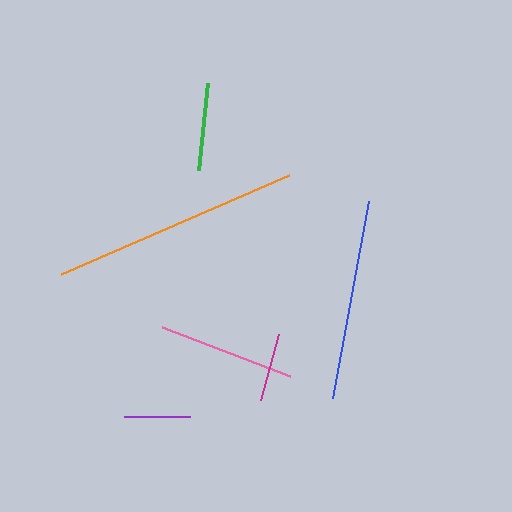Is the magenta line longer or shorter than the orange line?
The orange line is longer than the magenta line.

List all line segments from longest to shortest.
From longest to shortest: orange, blue, pink, green, magenta, purple.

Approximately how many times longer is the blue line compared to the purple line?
The blue line is approximately 3.0 times the length of the purple line.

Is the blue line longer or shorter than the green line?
The blue line is longer than the green line.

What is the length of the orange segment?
The orange segment is approximately 249 pixels long.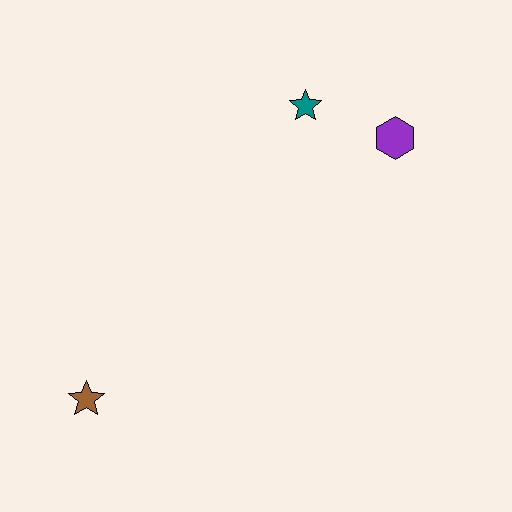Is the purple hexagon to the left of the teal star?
No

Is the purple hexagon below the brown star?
No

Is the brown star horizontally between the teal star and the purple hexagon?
No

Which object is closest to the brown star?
The teal star is closest to the brown star.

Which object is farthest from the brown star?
The purple hexagon is farthest from the brown star.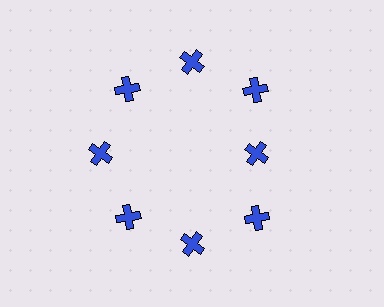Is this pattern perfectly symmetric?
No. The 8 blue crosses are arranged in a ring, but one element near the 3 o'clock position is pulled inward toward the center, breaking the 8-fold rotational symmetry.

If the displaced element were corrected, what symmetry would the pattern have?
It would have 8-fold rotational symmetry — the pattern would map onto itself every 45 degrees.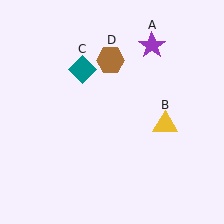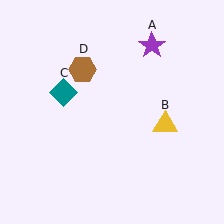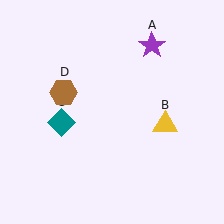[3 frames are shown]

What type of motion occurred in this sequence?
The teal diamond (object C), brown hexagon (object D) rotated counterclockwise around the center of the scene.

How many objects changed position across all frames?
2 objects changed position: teal diamond (object C), brown hexagon (object D).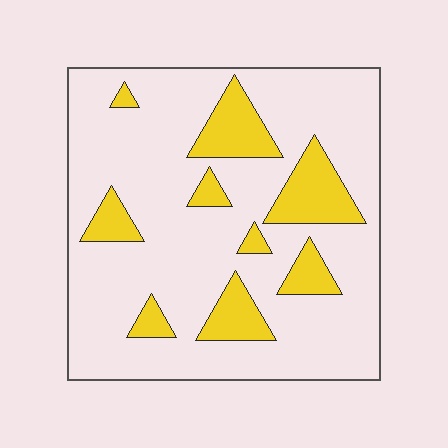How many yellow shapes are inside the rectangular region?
9.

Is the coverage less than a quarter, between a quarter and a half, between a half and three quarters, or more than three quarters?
Less than a quarter.